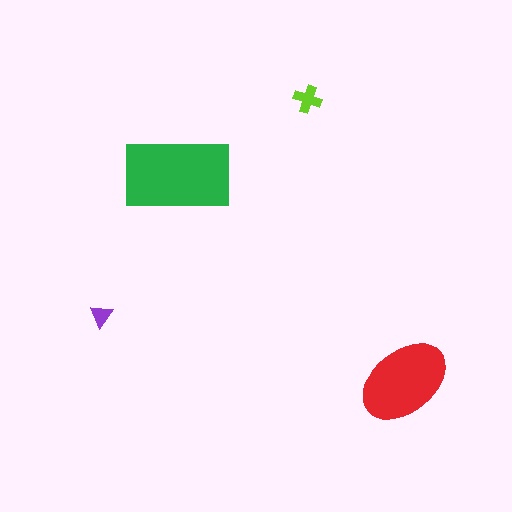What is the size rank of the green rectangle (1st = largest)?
1st.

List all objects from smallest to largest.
The purple triangle, the lime cross, the red ellipse, the green rectangle.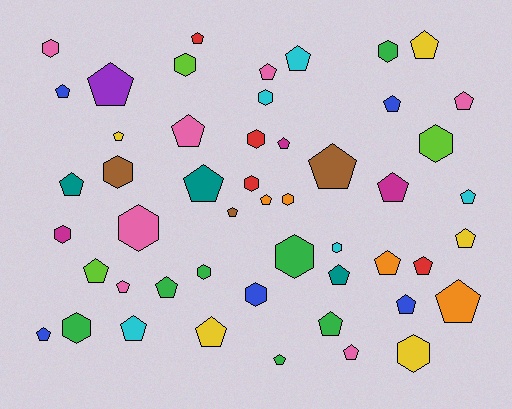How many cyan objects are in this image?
There are 5 cyan objects.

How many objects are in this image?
There are 50 objects.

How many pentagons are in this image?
There are 33 pentagons.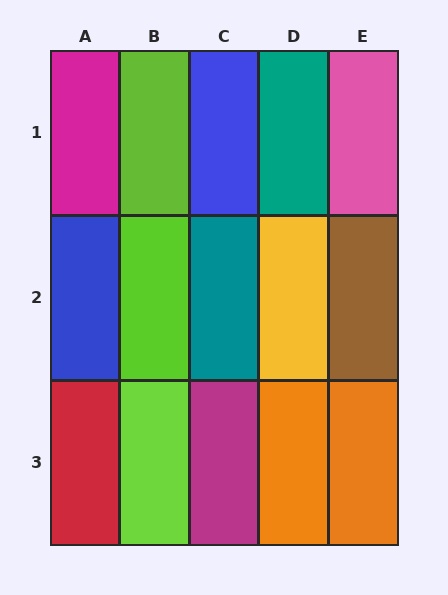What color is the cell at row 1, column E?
Pink.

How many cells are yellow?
1 cell is yellow.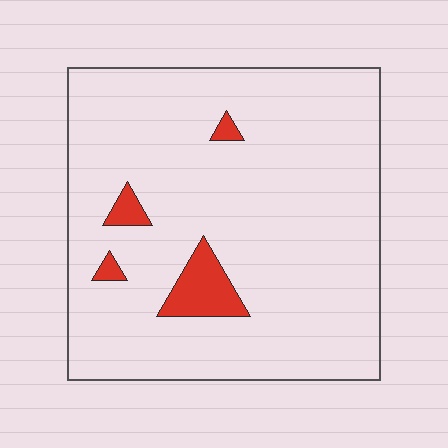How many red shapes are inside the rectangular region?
4.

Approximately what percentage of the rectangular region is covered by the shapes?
Approximately 5%.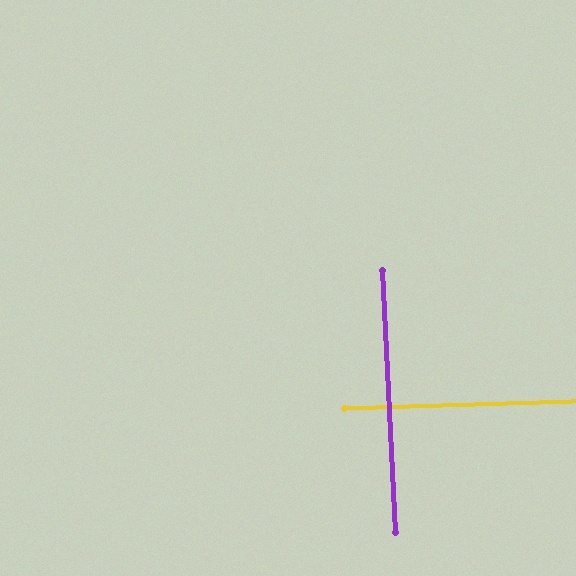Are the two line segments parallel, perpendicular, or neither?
Perpendicular — they meet at approximately 89°.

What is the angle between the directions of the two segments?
Approximately 89 degrees.